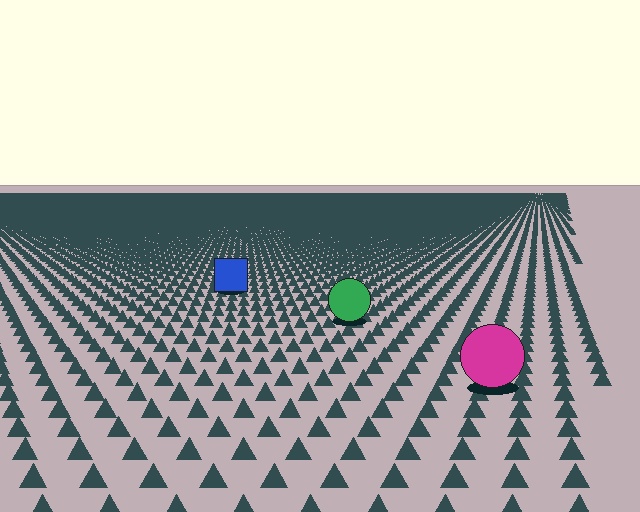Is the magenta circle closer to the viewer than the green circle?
Yes. The magenta circle is closer — you can tell from the texture gradient: the ground texture is coarser near it.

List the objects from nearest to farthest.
From nearest to farthest: the magenta circle, the green circle, the blue square.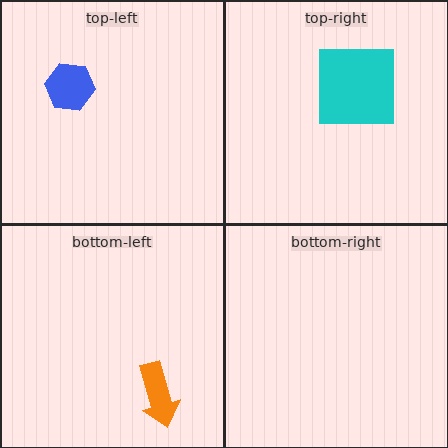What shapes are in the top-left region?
The blue hexagon.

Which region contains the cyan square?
The top-right region.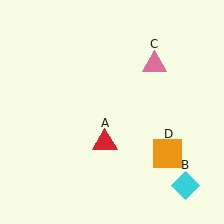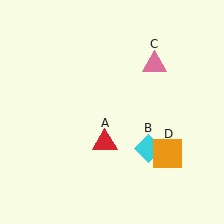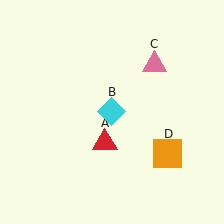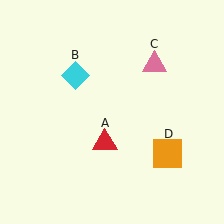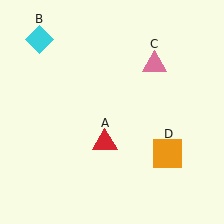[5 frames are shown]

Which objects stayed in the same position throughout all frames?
Red triangle (object A) and pink triangle (object C) and orange square (object D) remained stationary.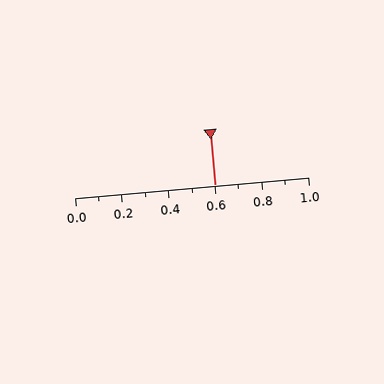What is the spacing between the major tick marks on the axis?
The major ticks are spaced 0.2 apart.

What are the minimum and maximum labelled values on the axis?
The axis runs from 0.0 to 1.0.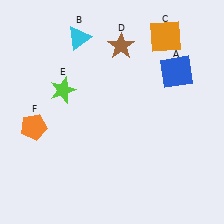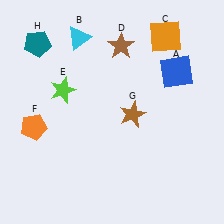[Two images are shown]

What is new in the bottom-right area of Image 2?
A brown star (G) was added in the bottom-right area of Image 2.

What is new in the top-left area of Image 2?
A teal pentagon (H) was added in the top-left area of Image 2.